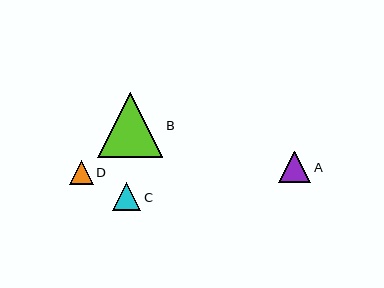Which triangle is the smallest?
Triangle D is the smallest with a size of approximately 24 pixels.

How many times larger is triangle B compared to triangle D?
Triangle B is approximately 2.7 times the size of triangle D.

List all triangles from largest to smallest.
From largest to smallest: B, A, C, D.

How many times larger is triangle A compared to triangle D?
Triangle A is approximately 1.3 times the size of triangle D.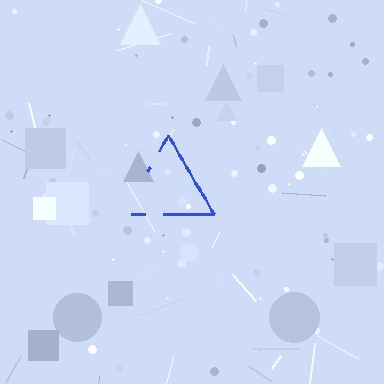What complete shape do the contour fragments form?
The contour fragments form a triangle.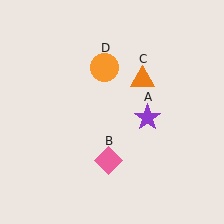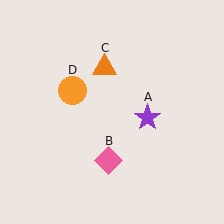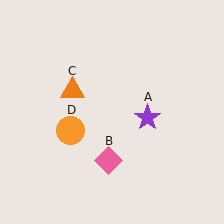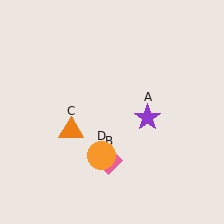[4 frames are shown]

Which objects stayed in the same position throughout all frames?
Purple star (object A) and pink diamond (object B) remained stationary.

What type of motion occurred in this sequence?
The orange triangle (object C), orange circle (object D) rotated counterclockwise around the center of the scene.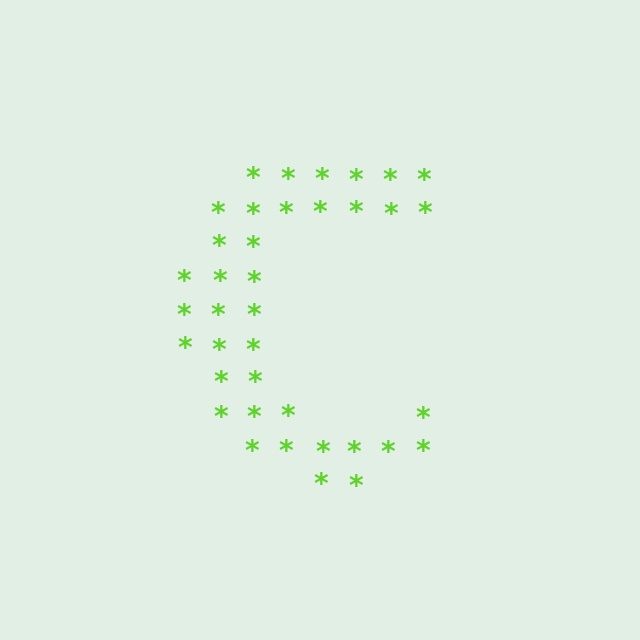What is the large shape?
The large shape is the letter C.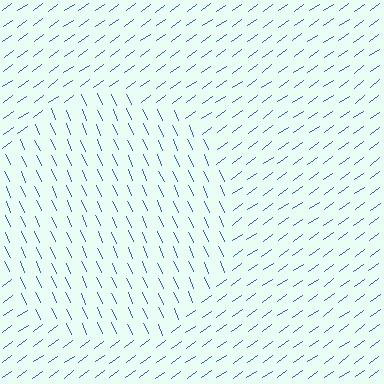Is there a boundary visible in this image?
Yes, there is a texture boundary formed by a change in line orientation.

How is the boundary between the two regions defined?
The boundary is defined purely by a change in line orientation (approximately 78 degrees difference). All lines are the same color and thickness.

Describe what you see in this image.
The image is filled with small blue line segments. A circle region in the image has lines oriented differently from the surrounding lines, creating a visible texture boundary.